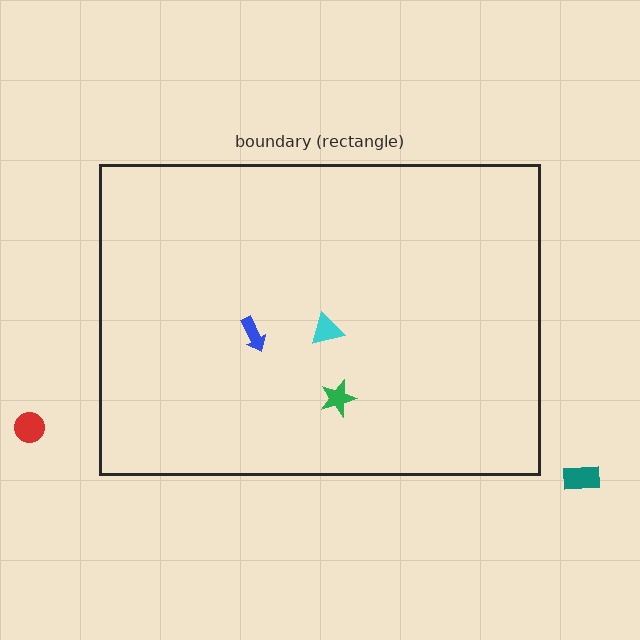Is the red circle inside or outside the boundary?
Outside.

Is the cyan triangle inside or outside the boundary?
Inside.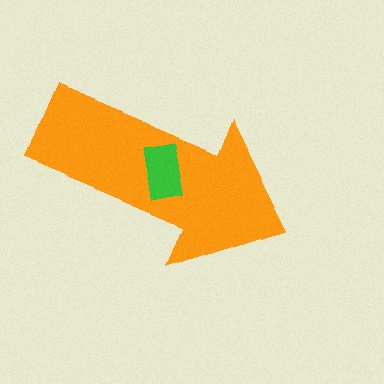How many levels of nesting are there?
2.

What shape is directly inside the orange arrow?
The green rectangle.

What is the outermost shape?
The orange arrow.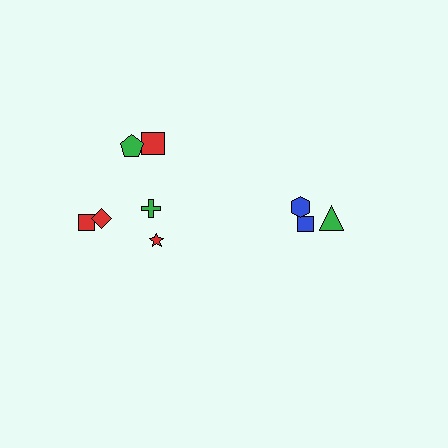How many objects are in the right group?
There are 3 objects.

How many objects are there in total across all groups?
There are 9 objects.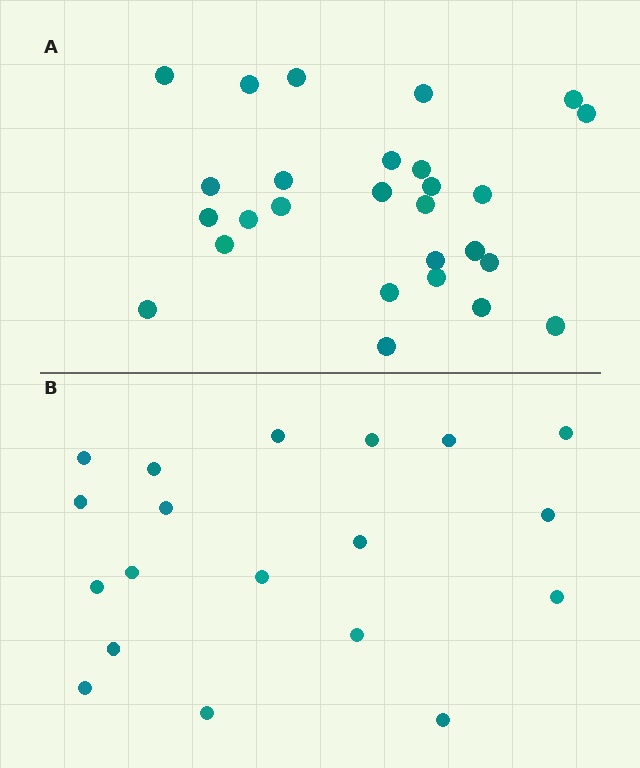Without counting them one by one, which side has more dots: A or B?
Region A (the top region) has more dots.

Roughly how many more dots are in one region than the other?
Region A has roughly 8 or so more dots than region B.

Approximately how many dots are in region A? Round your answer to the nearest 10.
About 30 dots. (The exact count is 27, which rounds to 30.)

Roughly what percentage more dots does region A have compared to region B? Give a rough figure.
About 40% more.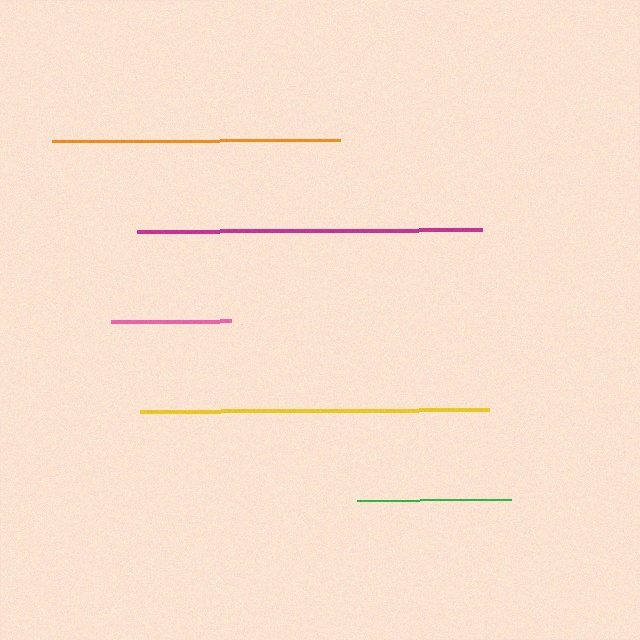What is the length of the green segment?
The green segment is approximately 155 pixels long.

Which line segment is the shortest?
The pink line is the shortest at approximately 120 pixels.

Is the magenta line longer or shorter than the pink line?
The magenta line is longer than the pink line.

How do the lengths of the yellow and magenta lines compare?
The yellow and magenta lines are approximately the same length.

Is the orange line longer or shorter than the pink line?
The orange line is longer than the pink line.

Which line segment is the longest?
The yellow line is the longest at approximately 349 pixels.